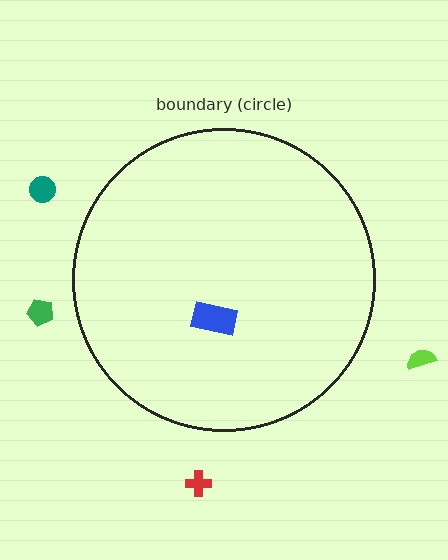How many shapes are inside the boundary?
1 inside, 4 outside.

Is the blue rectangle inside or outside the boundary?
Inside.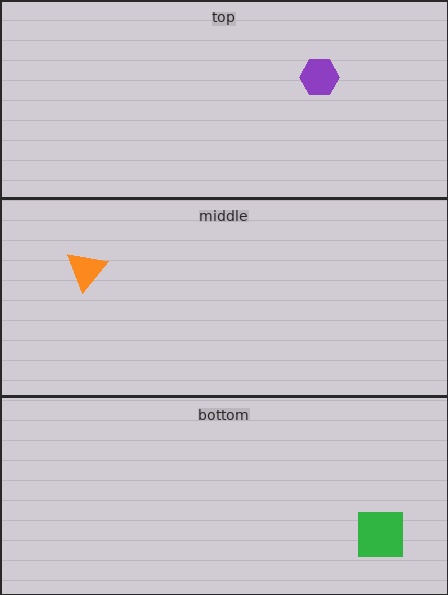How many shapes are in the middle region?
1.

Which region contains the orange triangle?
The middle region.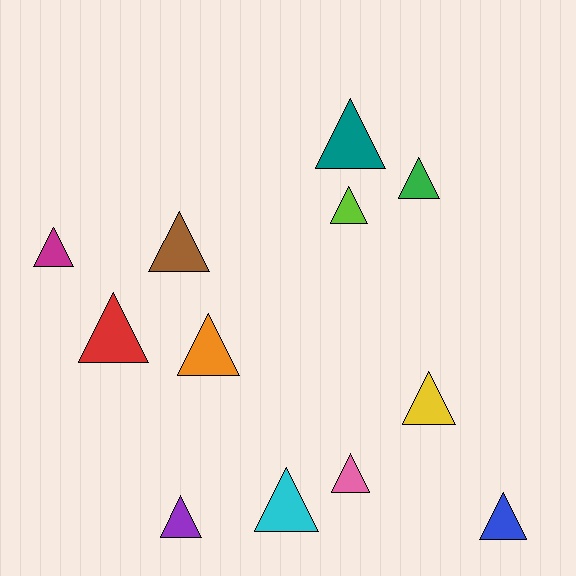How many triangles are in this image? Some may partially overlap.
There are 12 triangles.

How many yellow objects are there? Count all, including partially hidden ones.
There is 1 yellow object.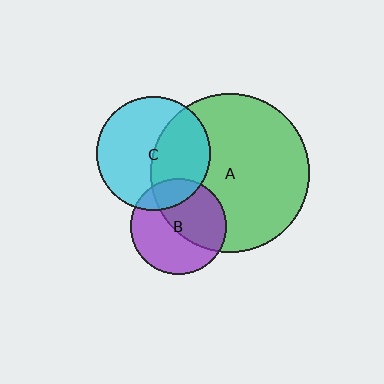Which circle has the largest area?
Circle A (green).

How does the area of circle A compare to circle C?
Approximately 1.9 times.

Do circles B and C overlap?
Yes.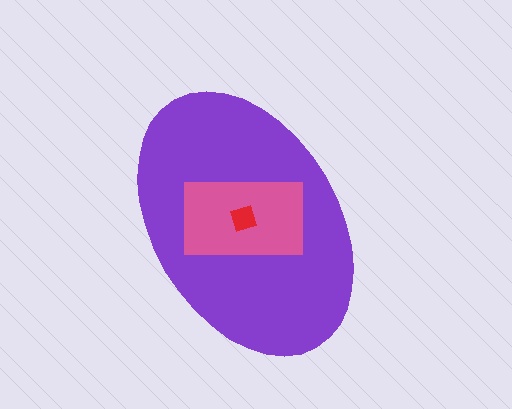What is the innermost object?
The red diamond.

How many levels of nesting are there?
3.